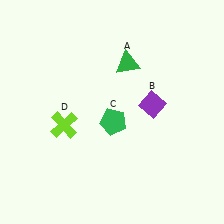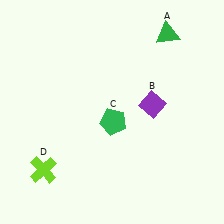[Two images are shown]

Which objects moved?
The objects that moved are: the green triangle (A), the lime cross (D).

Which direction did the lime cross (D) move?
The lime cross (D) moved down.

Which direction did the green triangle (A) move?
The green triangle (A) moved right.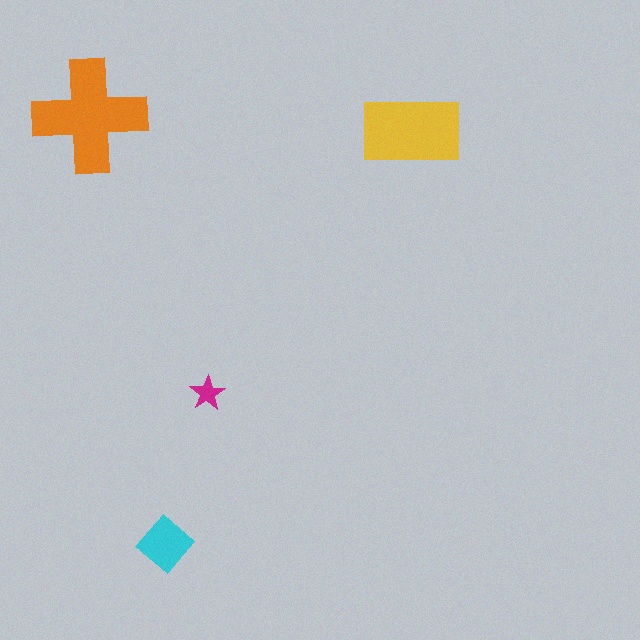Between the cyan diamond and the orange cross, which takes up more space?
The orange cross.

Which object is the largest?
The orange cross.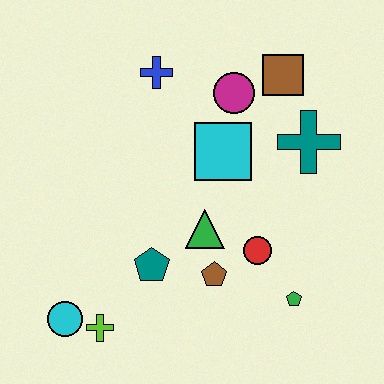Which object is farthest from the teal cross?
The cyan circle is farthest from the teal cross.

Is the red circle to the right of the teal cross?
No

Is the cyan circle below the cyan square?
Yes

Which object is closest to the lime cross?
The cyan circle is closest to the lime cross.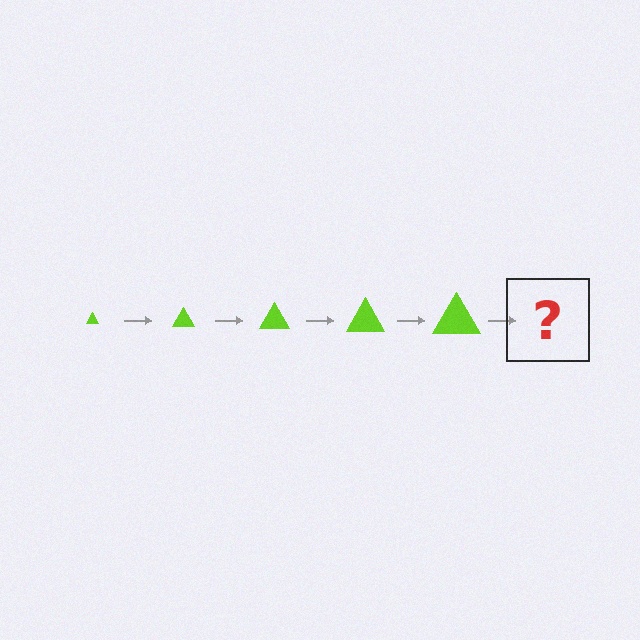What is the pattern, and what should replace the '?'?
The pattern is that the triangle gets progressively larger each step. The '?' should be a lime triangle, larger than the previous one.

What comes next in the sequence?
The next element should be a lime triangle, larger than the previous one.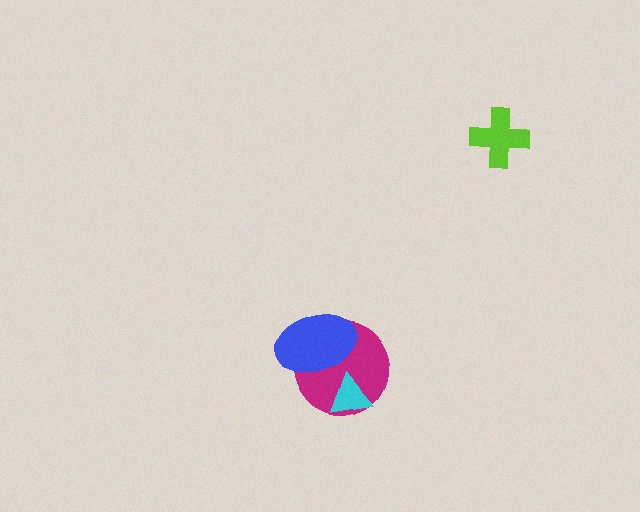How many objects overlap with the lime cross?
0 objects overlap with the lime cross.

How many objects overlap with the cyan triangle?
1 object overlaps with the cyan triangle.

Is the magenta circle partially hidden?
Yes, it is partially covered by another shape.